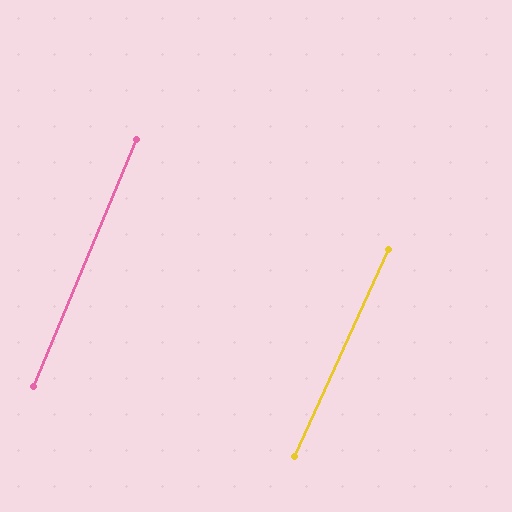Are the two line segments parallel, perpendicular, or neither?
Parallel — their directions differ by only 1.8°.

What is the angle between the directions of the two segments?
Approximately 2 degrees.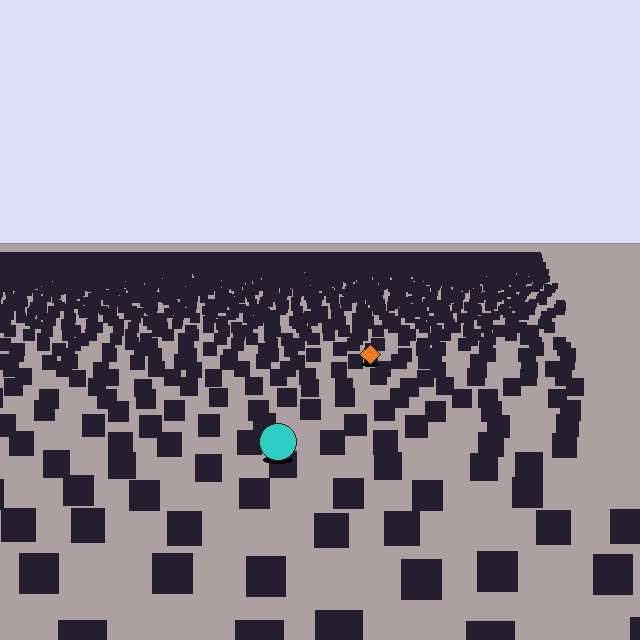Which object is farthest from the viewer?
The orange diamond is farthest from the viewer. It appears smaller and the ground texture around it is denser.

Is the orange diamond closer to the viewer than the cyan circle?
No. The cyan circle is closer — you can tell from the texture gradient: the ground texture is coarser near it.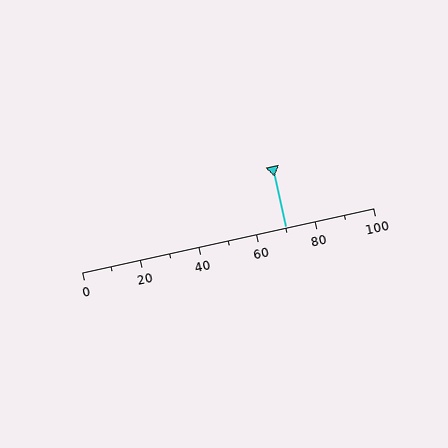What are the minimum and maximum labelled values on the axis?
The axis runs from 0 to 100.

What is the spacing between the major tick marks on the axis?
The major ticks are spaced 20 apart.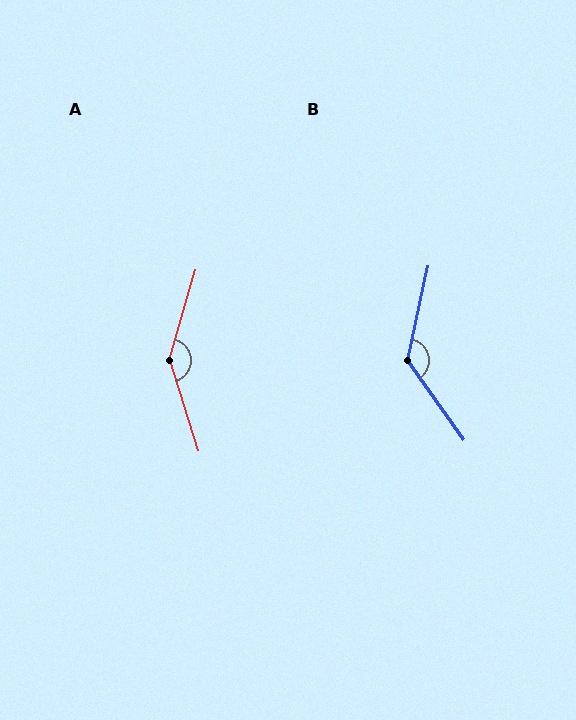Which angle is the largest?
A, at approximately 146 degrees.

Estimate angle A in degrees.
Approximately 146 degrees.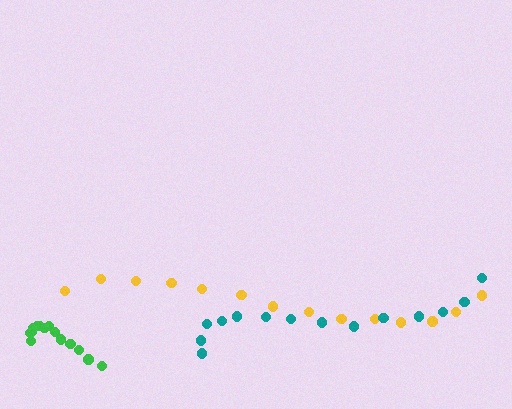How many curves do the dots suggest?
There are 3 distinct paths.